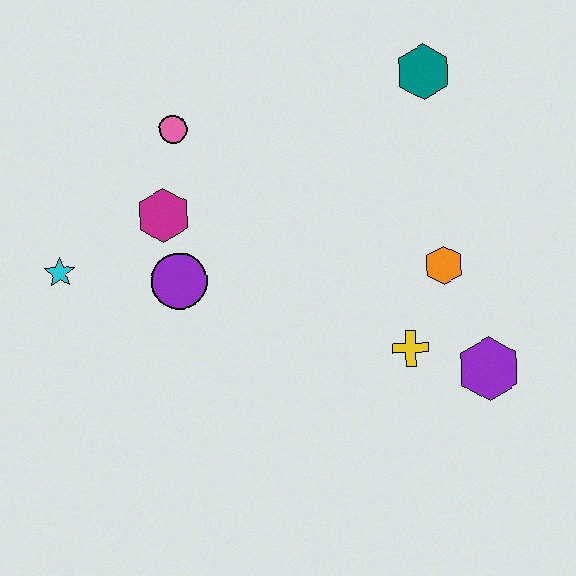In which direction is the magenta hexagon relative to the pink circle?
The magenta hexagon is below the pink circle.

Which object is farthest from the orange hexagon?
The cyan star is farthest from the orange hexagon.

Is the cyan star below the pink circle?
Yes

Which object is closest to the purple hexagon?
The yellow cross is closest to the purple hexagon.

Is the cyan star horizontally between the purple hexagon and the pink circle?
No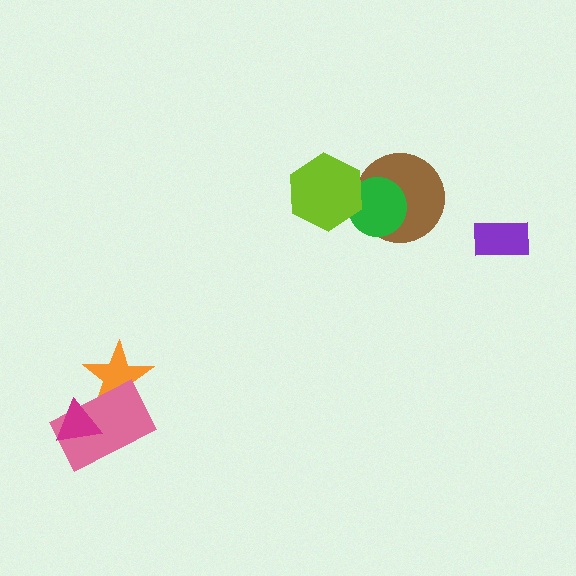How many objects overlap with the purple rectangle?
0 objects overlap with the purple rectangle.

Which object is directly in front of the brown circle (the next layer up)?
The green circle is directly in front of the brown circle.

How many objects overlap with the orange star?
1 object overlaps with the orange star.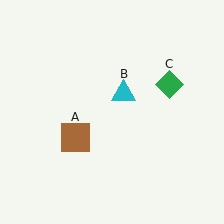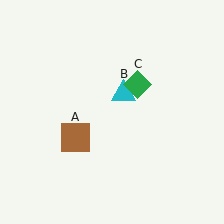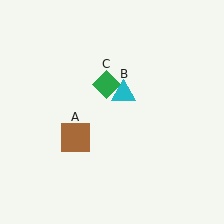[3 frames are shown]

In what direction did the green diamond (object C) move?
The green diamond (object C) moved left.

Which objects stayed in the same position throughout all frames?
Brown square (object A) and cyan triangle (object B) remained stationary.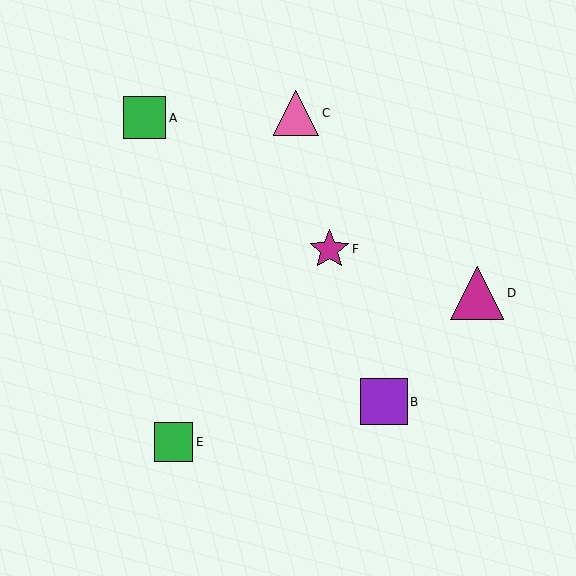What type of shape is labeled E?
Shape E is a green square.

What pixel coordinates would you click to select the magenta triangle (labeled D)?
Click at (477, 293) to select the magenta triangle D.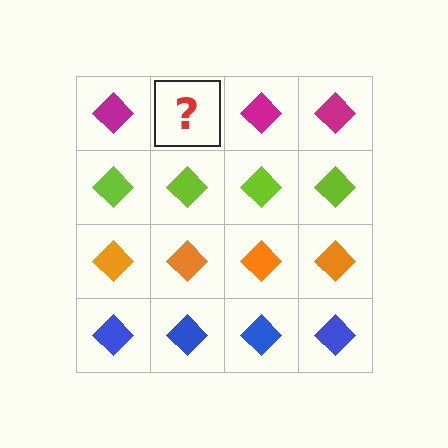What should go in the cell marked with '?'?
The missing cell should contain a magenta diamond.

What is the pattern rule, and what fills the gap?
The rule is that each row has a consistent color. The gap should be filled with a magenta diamond.